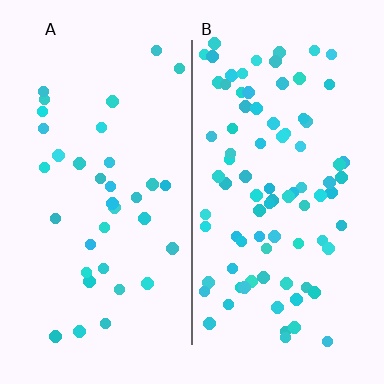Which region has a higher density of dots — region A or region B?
B (the right).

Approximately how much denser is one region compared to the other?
Approximately 2.4× — region B over region A.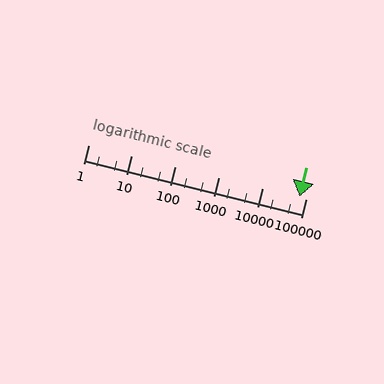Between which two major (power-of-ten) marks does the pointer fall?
The pointer is between 10000 and 100000.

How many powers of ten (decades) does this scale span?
The scale spans 5 decades, from 1 to 100000.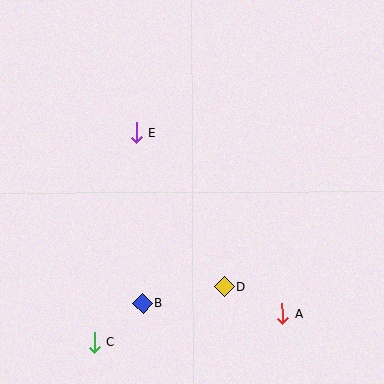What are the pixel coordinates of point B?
Point B is at (143, 303).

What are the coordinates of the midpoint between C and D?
The midpoint between C and D is at (159, 315).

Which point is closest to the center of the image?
Point E at (136, 133) is closest to the center.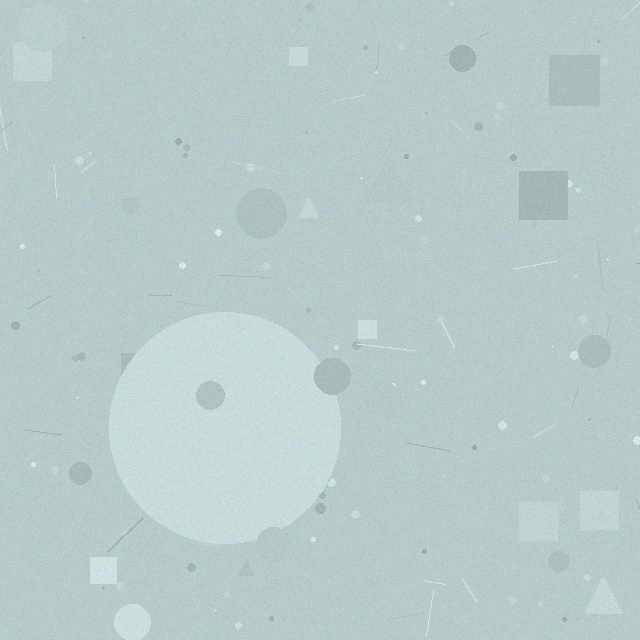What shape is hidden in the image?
A circle is hidden in the image.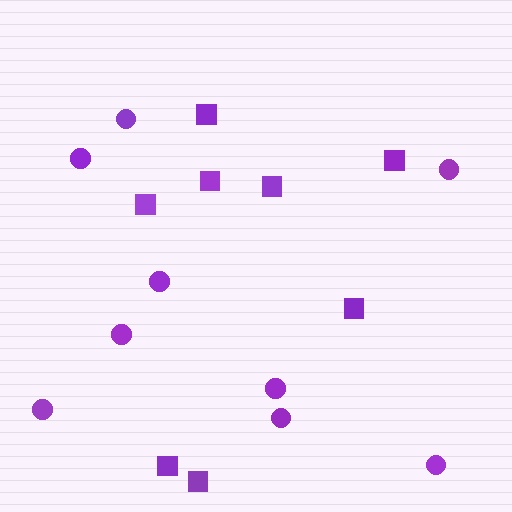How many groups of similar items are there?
There are 2 groups: one group of circles (9) and one group of squares (8).